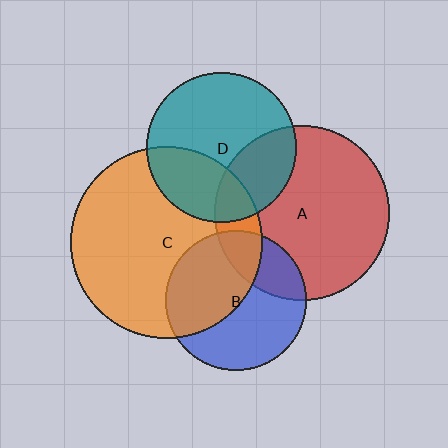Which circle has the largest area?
Circle C (orange).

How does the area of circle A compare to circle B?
Approximately 1.5 times.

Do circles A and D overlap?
Yes.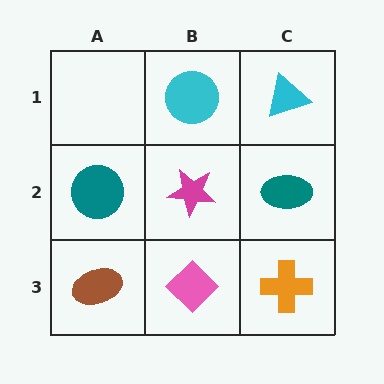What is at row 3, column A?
A brown ellipse.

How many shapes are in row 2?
3 shapes.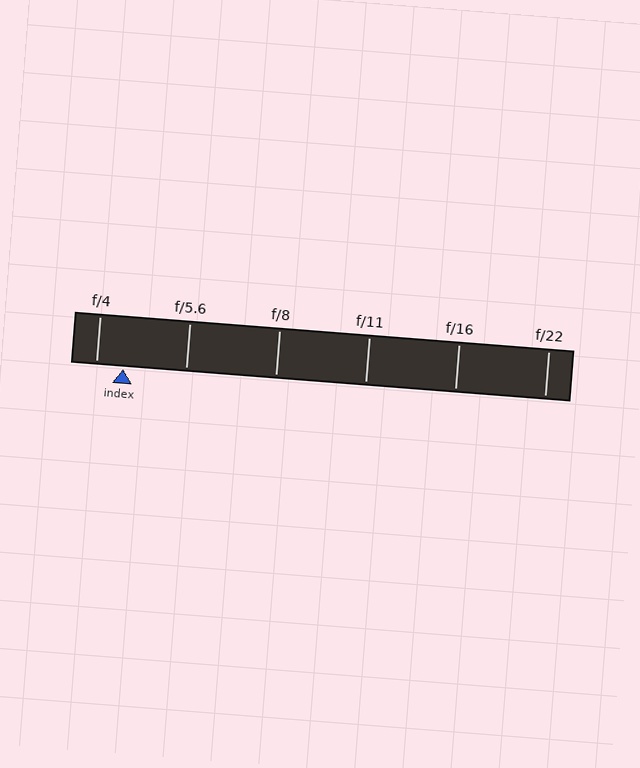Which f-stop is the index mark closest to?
The index mark is closest to f/4.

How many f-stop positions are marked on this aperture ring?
There are 6 f-stop positions marked.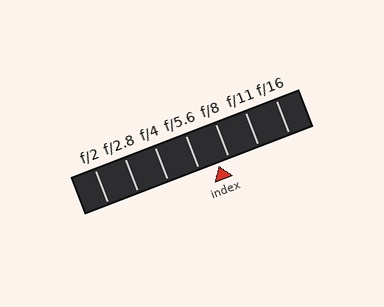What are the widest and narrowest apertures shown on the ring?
The widest aperture shown is f/2 and the narrowest is f/16.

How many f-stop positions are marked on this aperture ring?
There are 7 f-stop positions marked.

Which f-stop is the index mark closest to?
The index mark is closest to f/8.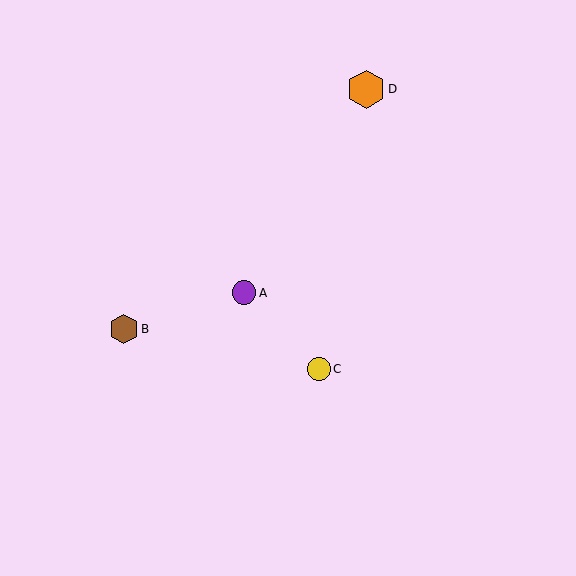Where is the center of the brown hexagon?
The center of the brown hexagon is at (124, 329).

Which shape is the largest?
The orange hexagon (labeled D) is the largest.